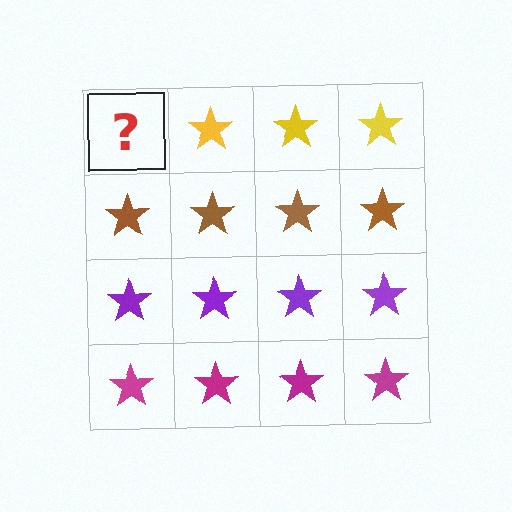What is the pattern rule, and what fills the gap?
The rule is that each row has a consistent color. The gap should be filled with a yellow star.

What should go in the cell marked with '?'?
The missing cell should contain a yellow star.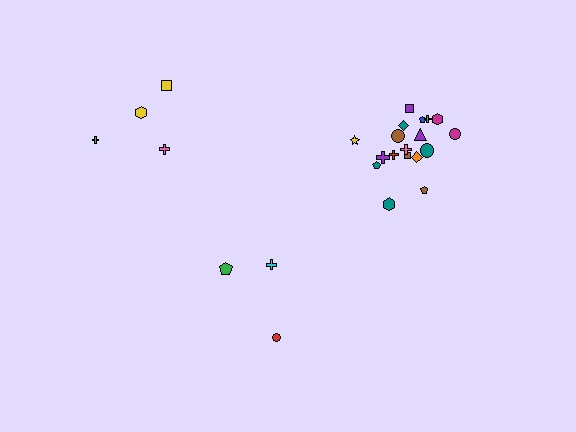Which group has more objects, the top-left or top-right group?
The top-right group.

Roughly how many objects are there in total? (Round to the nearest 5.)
Roughly 25 objects in total.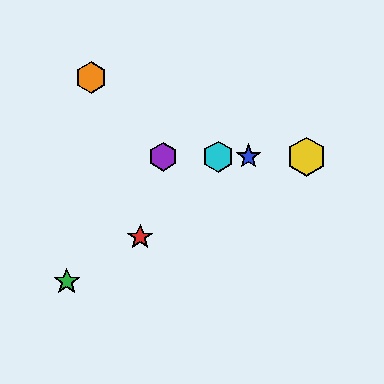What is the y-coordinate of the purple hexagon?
The purple hexagon is at y≈157.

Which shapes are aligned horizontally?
The blue star, the yellow hexagon, the purple hexagon, the cyan hexagon are aligned horizontally.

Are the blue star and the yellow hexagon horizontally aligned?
Yes, both are at y≈157.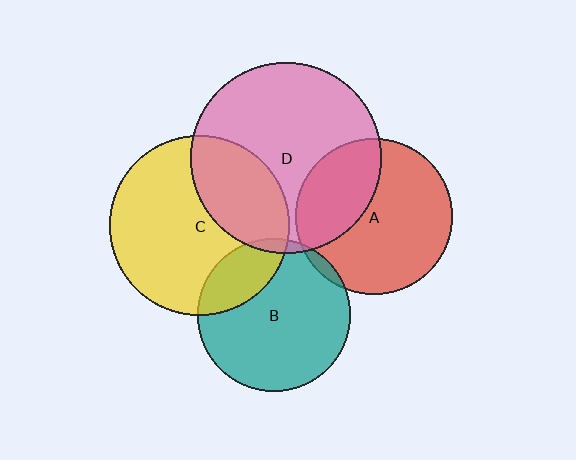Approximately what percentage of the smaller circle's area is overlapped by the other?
Approximately 35%.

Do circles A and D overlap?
Yes.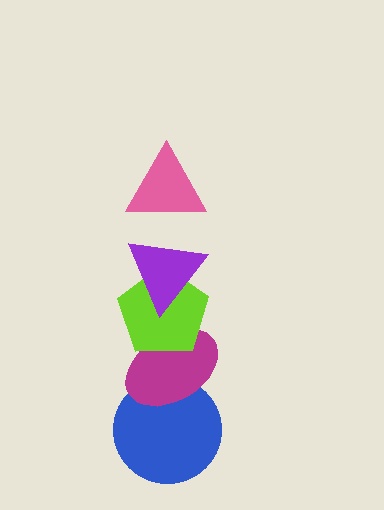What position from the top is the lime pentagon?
The lime pentagon is 3rd from the top.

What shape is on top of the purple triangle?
The pink triangle is on top of the purple triangle.